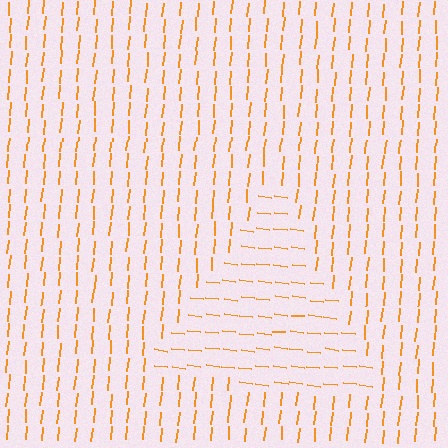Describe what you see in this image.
The image is filled with small orange line segments. A triangle region in the image has lines oriented differently from the surrounding lines, creating a visible texture boundary.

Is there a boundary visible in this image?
Yes, there is a texture boundary formed by a change in line orientation.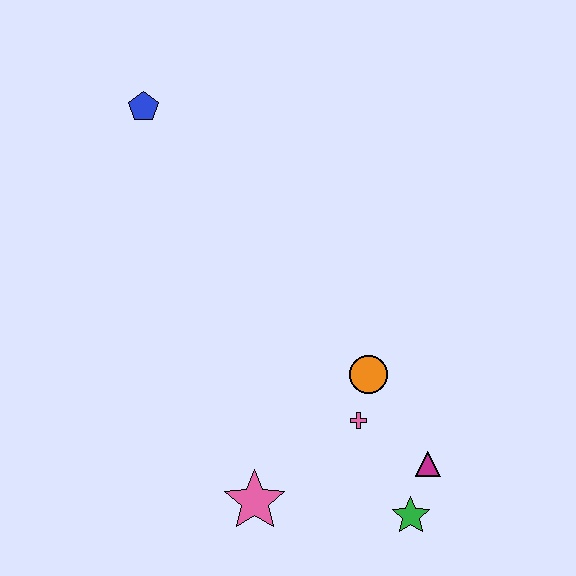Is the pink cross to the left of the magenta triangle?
Yes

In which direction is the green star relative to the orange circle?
The green star is below the orange circle.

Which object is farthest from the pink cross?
The blue pentagon is farthest from the pink cross.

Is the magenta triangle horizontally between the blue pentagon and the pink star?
No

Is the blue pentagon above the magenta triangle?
Yes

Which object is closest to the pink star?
The pink cross is closest to the pink star.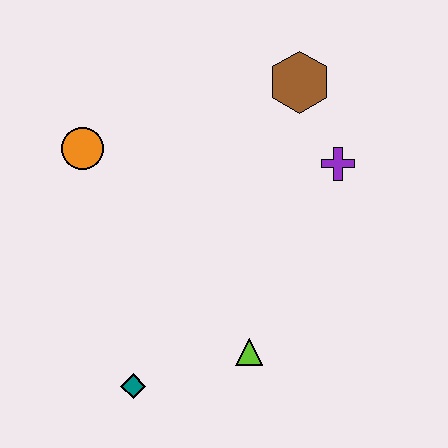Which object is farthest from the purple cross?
The teal diamond is farthest from the purple cross.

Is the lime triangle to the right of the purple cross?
No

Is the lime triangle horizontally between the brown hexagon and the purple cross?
No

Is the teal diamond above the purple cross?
No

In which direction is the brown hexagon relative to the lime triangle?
The brown hexagon is above the lime triangle.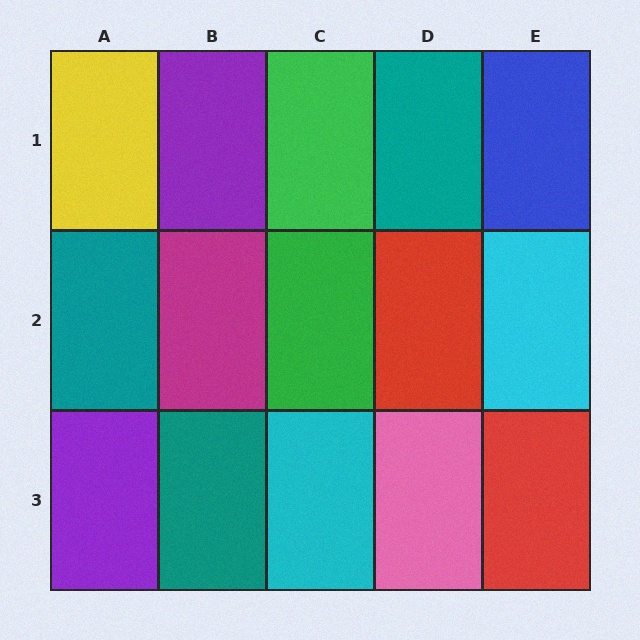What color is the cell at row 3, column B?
Teal.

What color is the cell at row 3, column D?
Pink.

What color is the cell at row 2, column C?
Green.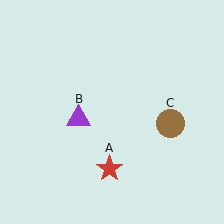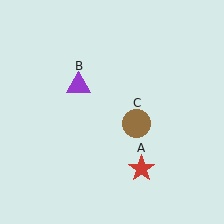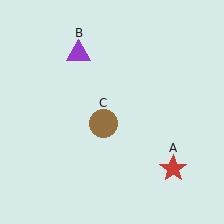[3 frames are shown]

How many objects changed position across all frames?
3 objects changed position: red star (object A), purple triangle (object B), brown circle (object C).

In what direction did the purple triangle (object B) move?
The purple triangle (object B) moved up.